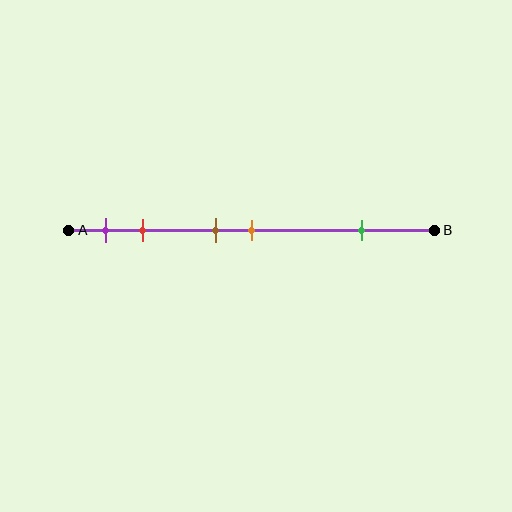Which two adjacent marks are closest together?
The brown and orange marks are the closest adjacent pair.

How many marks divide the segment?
There are 5 marks dividing the segment.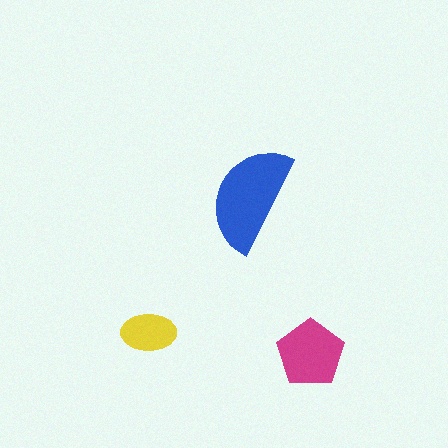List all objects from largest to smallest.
The blue semicircle, the magenta pentagon, the yellow ellipse.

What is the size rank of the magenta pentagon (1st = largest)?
2nd.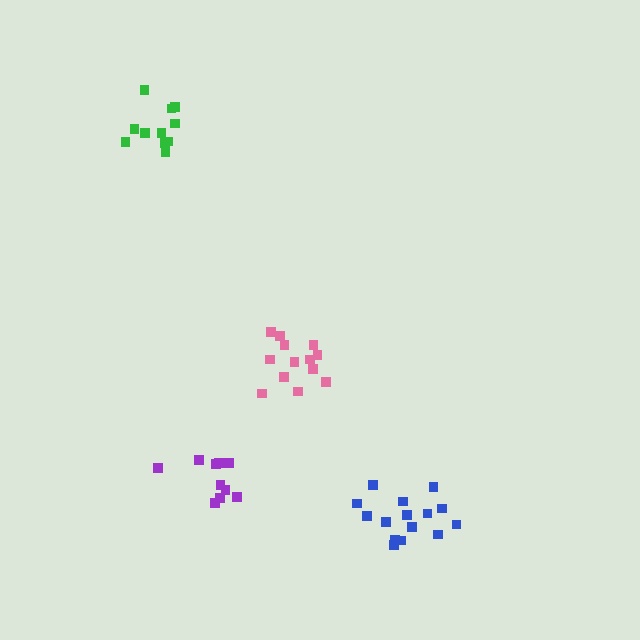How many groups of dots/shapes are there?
There are 4 groups.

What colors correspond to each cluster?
The clusters are colored: green, purple, pink, blue.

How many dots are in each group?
Group 1: 11 dots, Group 2: 10 dots, Group 3: 13 dots, Group 4: 15 dots (49 total).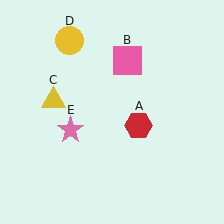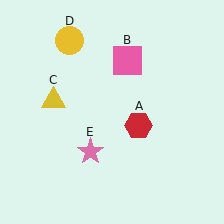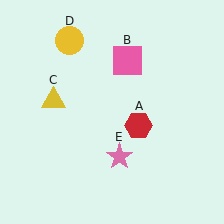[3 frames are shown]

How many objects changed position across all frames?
1 object changed position: pink star (object E).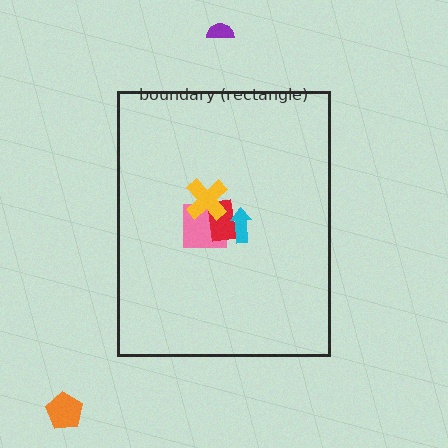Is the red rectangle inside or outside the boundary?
Inside.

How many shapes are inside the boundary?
4 inside, 2 outside.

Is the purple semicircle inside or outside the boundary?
Outside.